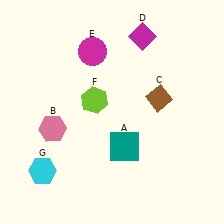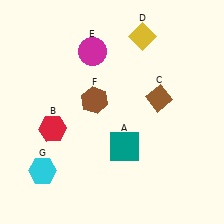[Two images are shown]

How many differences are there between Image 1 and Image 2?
There are 3 differences between the two images.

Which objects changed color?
B changed from pink to red. D changed from magenta to yellow. F changed from lime to brown.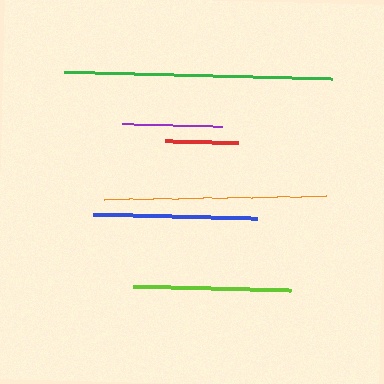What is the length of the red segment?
The red segment is approximately 73 pixels long.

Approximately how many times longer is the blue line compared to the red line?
The blue line is approximately 2.2 times the length of the red line.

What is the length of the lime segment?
The lime segment is approximately 158 pixels long.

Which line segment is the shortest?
The red line is the shortest at approximately 73 pixels.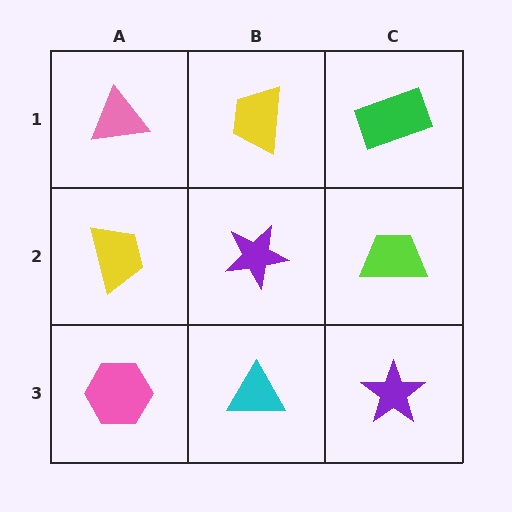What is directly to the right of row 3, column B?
A purple star.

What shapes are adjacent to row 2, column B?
A yellow trapezoid (row 1, column B), a cyan triangle (row 3, column B), a yellow trapezoid (row 2, column A), a lime trapezoid (row 2, column C).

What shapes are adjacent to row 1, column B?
A purple star (row 2, column B), a pink triangle (row 1, column A), a green rectangle (row 1, column C).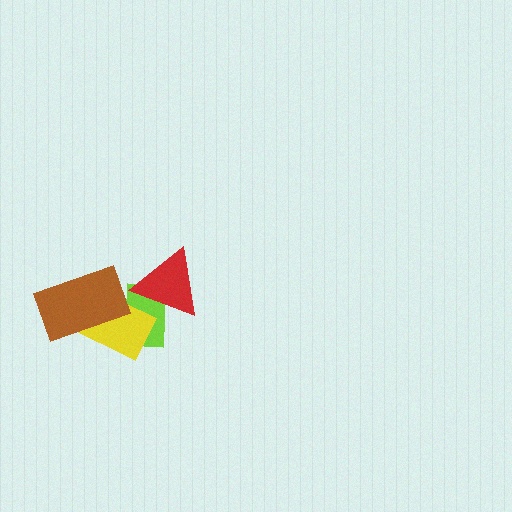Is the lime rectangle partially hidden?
Yes, it is partially covered by another shape.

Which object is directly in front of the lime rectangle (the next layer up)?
The yellow rectangle is directly in front of the lime rectangle.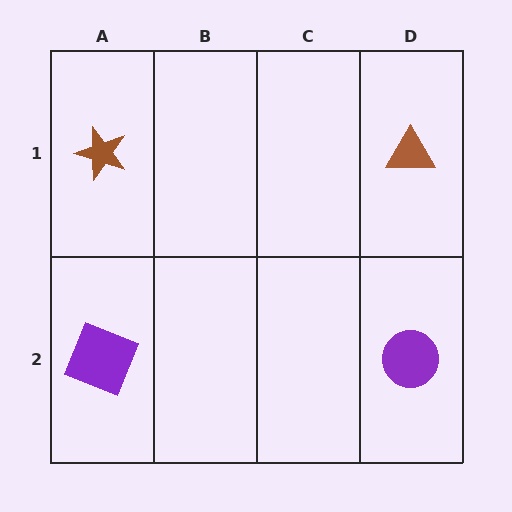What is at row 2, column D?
A purple circle.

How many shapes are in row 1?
2 shapes.